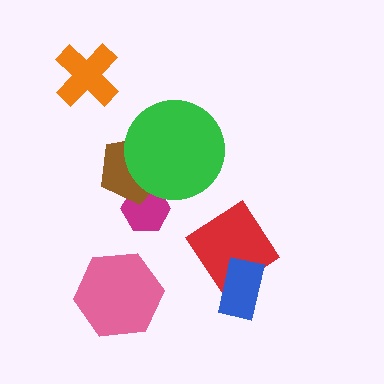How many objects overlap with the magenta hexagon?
2 objects overlap with the magenta hexagon.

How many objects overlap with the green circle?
2 objects overlap with the green circle.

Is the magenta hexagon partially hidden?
Yes, it is partially covered by another shape.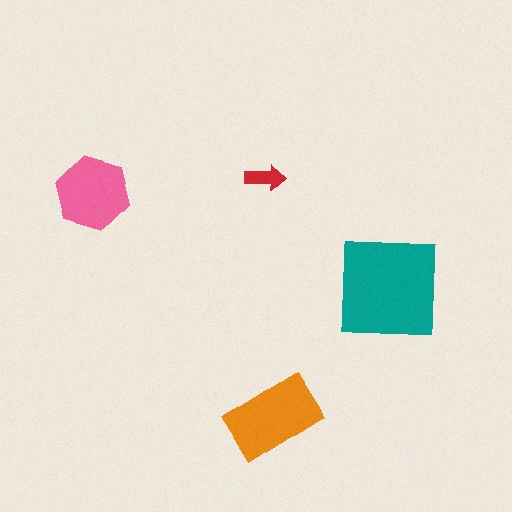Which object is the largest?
The teal square.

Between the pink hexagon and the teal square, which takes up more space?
The teal square.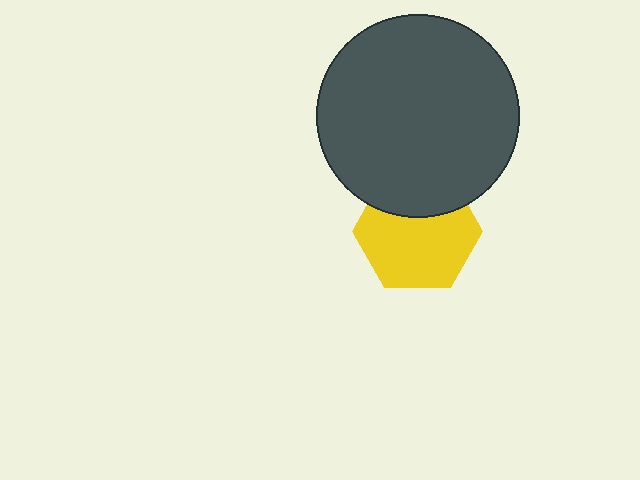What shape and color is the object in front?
The object in front is a dark gray circle.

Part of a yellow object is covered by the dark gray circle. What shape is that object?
It is a hexagon.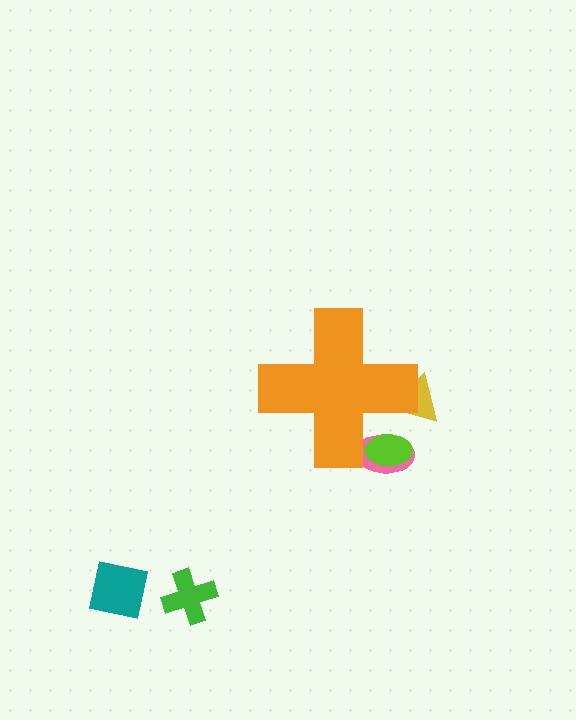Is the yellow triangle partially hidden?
Yes, the yellow triangle is partially hidden behind the orange cross.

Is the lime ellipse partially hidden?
Yes, the lime ellipse is partially hidden behind the orange cross.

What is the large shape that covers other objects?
An orange cross.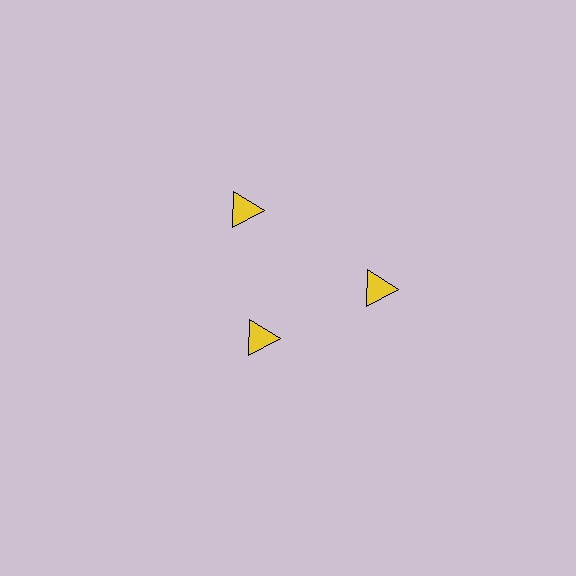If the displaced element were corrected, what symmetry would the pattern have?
It would have 3-fold rotational symmetry — the pattern would map onto itself every 120 degrees.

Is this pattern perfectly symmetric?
No. The 3 yellow triangles are arranged in a ring, but one element near the 7 o'clock position is pulled inward toward the center, breaking the 3-fold rotational symmetry.